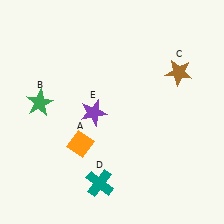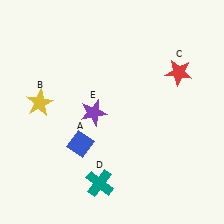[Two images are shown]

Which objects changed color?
A changed from orange to blue. B changed from green to yellow. C changed from brown to red.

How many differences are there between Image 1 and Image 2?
There are 3 differences between the two images.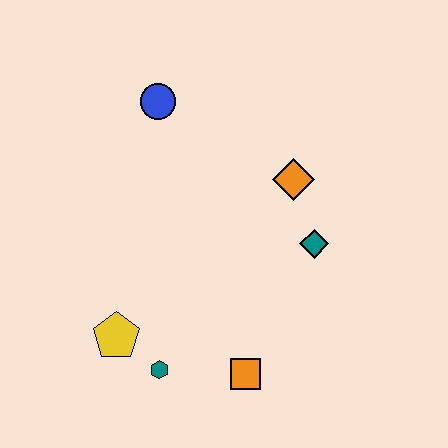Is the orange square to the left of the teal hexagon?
No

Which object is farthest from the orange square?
The blue circle is farthest from the orange square.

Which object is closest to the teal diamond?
The orange diamond is closest to the teal diamond.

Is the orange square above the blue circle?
No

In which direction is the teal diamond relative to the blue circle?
The teal diamond is to the right of the blue circle.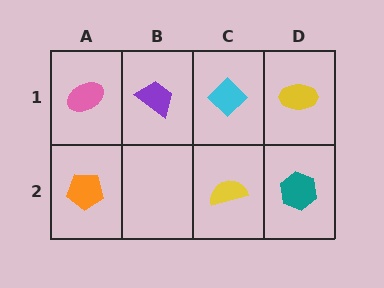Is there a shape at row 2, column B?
No, that cell is empty.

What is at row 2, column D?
A teal hexagon.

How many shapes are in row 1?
4 shapes.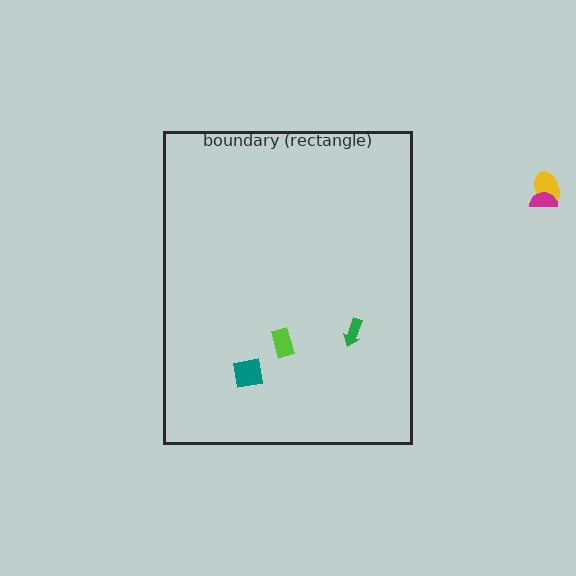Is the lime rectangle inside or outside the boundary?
Inside.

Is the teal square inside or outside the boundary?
Inside.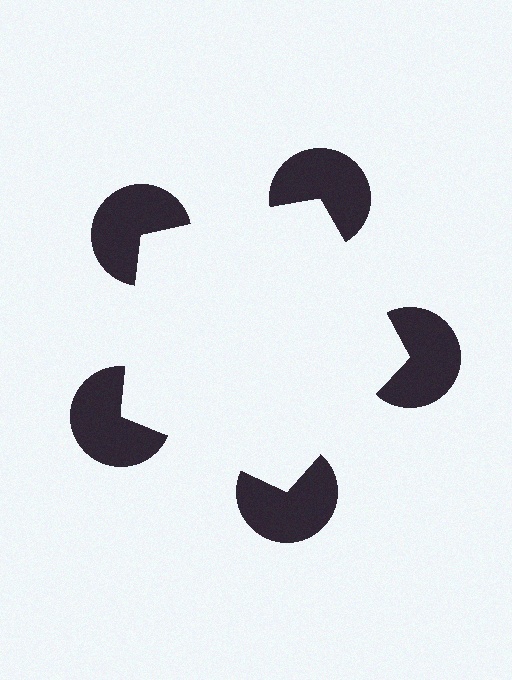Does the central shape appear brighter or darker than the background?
It typically appears slightly brighter than the background, even though no actual brightness change is drawn.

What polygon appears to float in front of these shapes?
An illusory pentagon — its edges are inferred from the aligned wedge cuts in the pac-man discs, not physically drawn.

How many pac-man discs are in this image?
There are 5 — one at each vertex of the illusory pentagon.